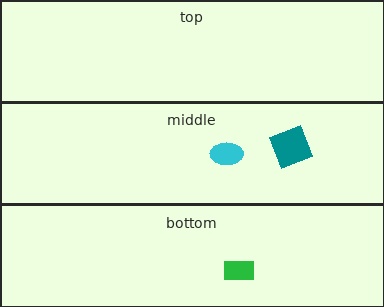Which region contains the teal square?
The middle region.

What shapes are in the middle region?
The teal square, the cyan ellipse.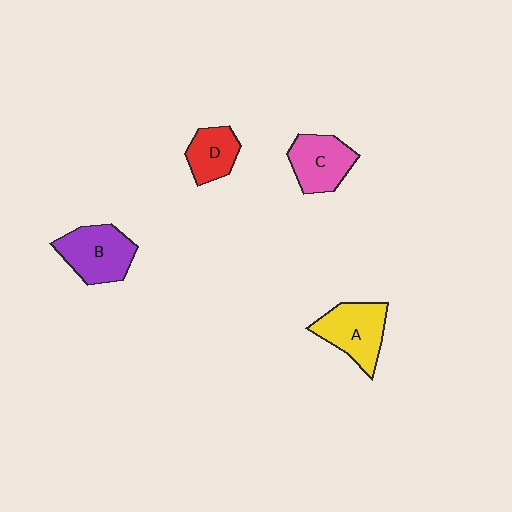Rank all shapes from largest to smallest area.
From largest to smallest: B (purple), A (yellow), C (pink), D (red).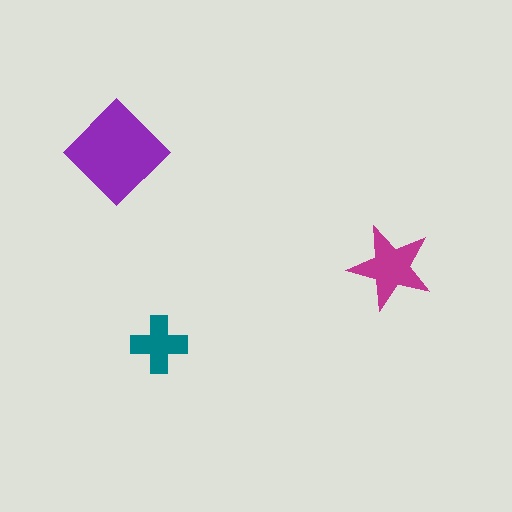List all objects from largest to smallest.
The purple diamond, the magenta star, the teal cross.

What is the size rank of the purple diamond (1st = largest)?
1st.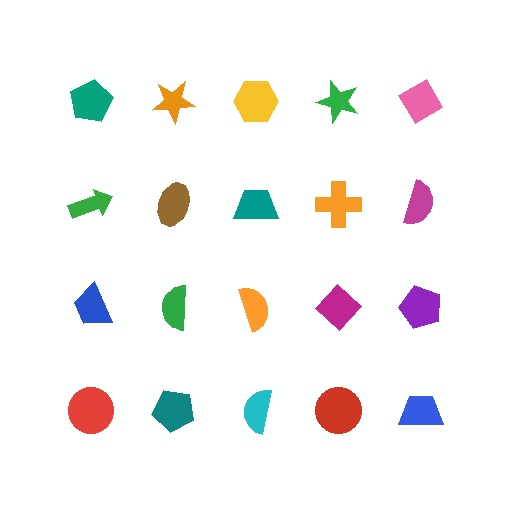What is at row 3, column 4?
A magenta diamond.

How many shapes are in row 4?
5 shapes.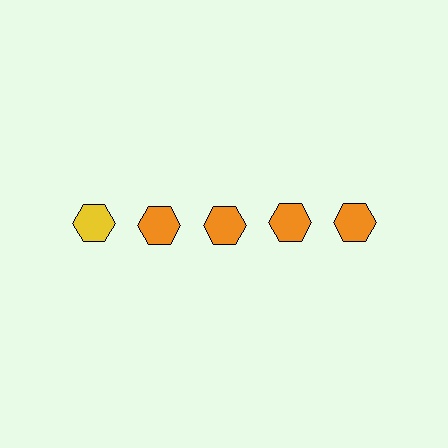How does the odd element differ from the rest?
It has a different color: yellow instead of orange.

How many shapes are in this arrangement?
There are 5 shapes arranged in a grid pattern.